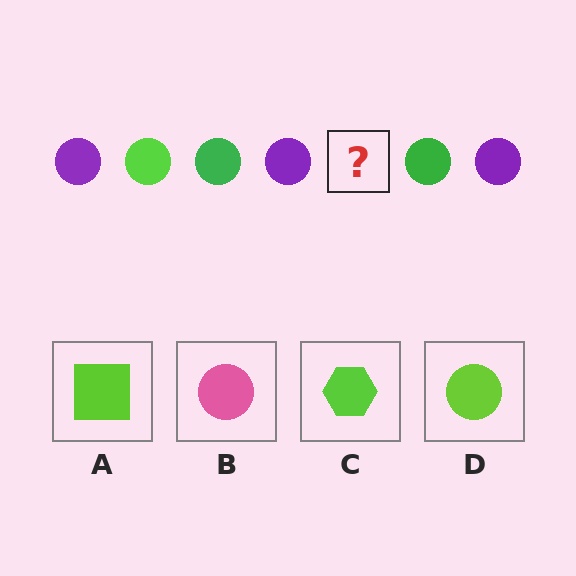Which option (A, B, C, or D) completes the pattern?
D.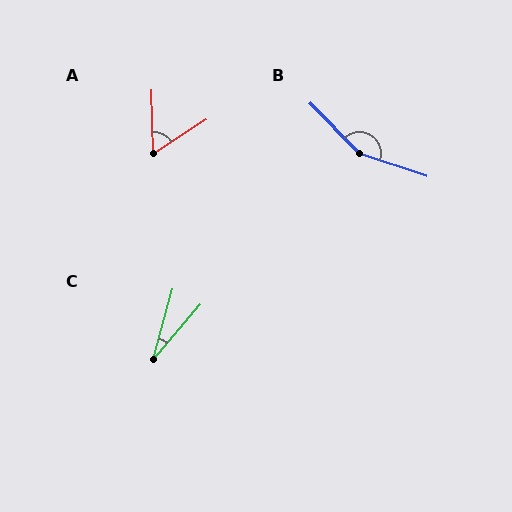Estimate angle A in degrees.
Approximately 58 degrees.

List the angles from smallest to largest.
C (25°), A (58°), B (154°).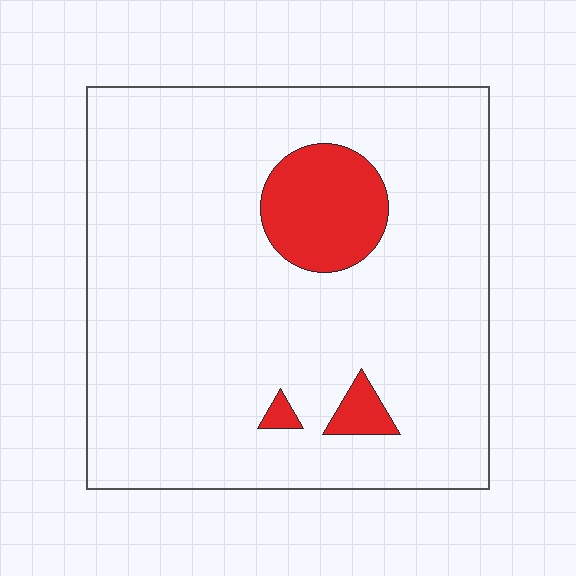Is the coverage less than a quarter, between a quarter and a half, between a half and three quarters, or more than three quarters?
Less than a quarter.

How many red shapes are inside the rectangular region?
3.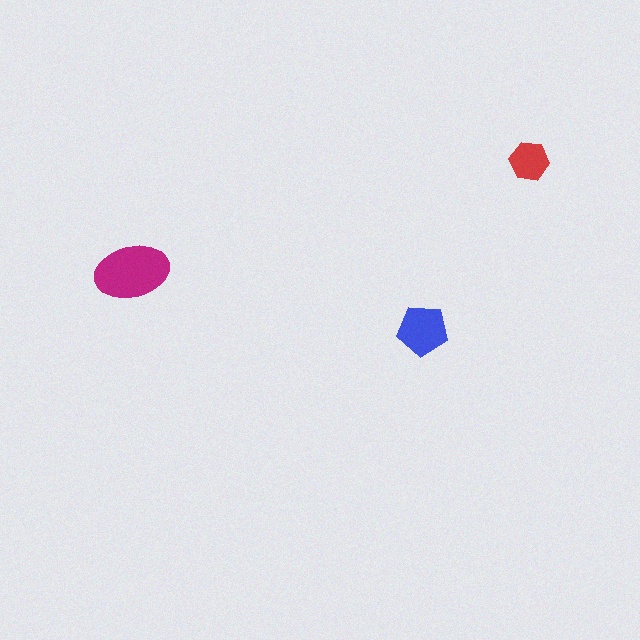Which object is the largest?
The magenta ellipse.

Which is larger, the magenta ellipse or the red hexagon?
The magenta ellipse.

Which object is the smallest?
The red hexagon.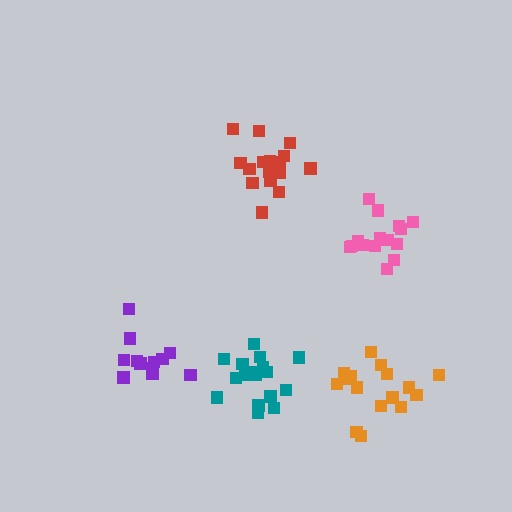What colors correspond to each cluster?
The clusters are colored: orange, red, purple, pink, teal.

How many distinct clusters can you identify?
There are 5 distinct clusters.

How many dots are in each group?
Group 1: 16 dots, Group 2: 18 dots, Group 3: 12 dots, Group 4: 15 dots, Group 5: 17 dots (78 total).